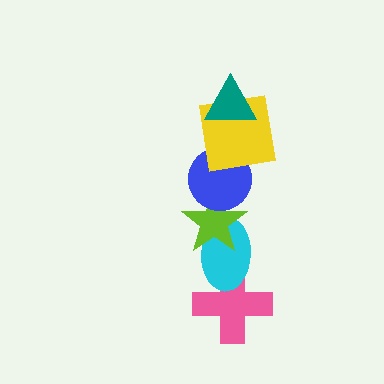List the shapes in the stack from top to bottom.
From top to bottom: the teal triangle, the yellow square, the blue circle, the lime star, the cyan ellipse, the pink cross.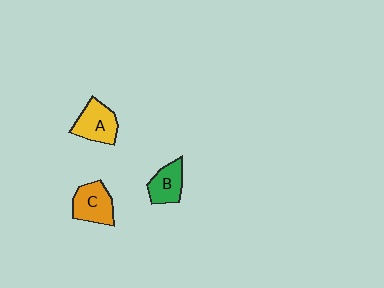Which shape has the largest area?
Shape A (yellow).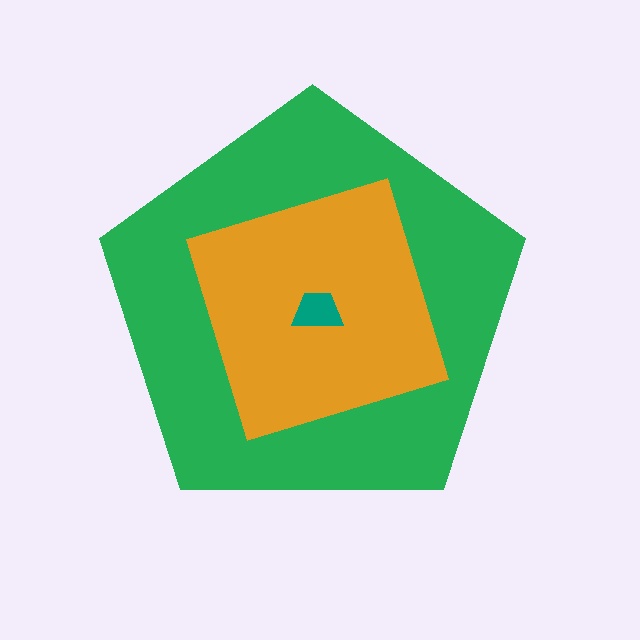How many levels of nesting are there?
3.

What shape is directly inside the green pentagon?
The orange square.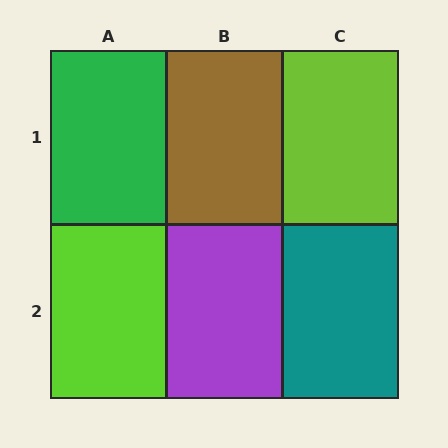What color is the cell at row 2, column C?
Teal.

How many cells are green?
1 cell is green.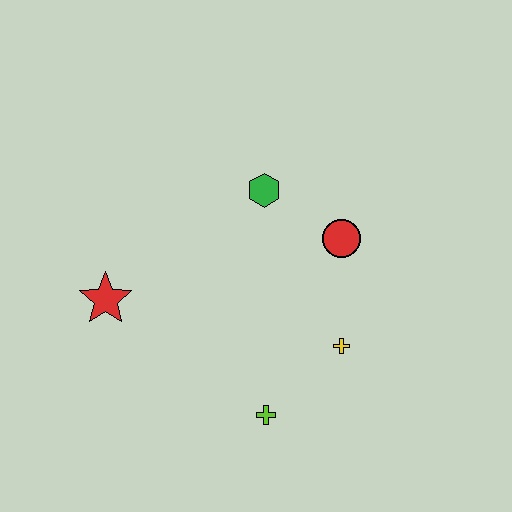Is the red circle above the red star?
Yes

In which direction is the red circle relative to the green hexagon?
The red circle is to the right of the green hexagon.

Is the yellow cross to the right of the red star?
Yes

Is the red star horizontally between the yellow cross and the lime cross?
No